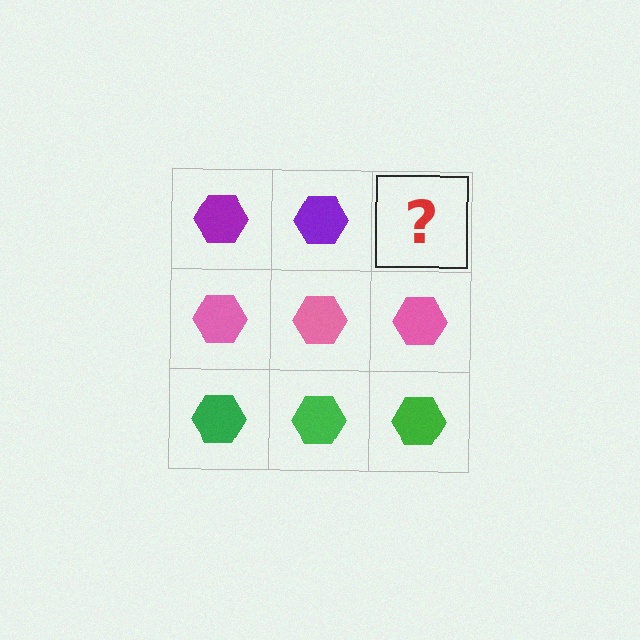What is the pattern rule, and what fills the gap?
The rule is that each row has a consistent color. The gap should be filled with a purple hexagon.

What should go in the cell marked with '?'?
The missing cell should contain a purple hexagon.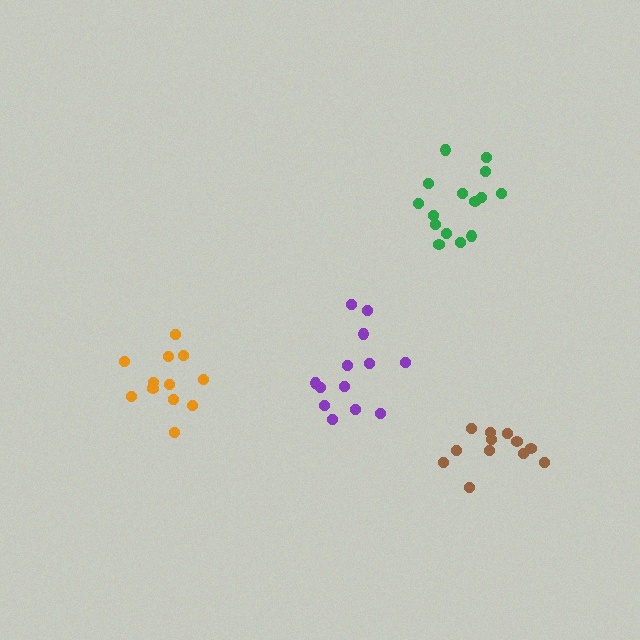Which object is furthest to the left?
The orange cluster is leftmost.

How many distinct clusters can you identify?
There are 4 distinct clusters.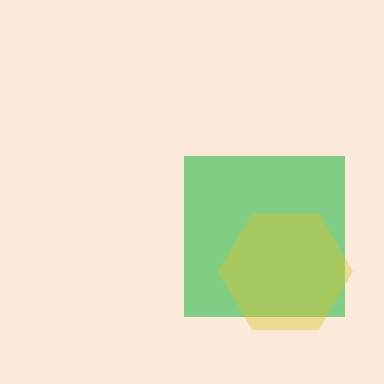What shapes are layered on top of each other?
The layered shapes are: a green square, a yellow hexagon.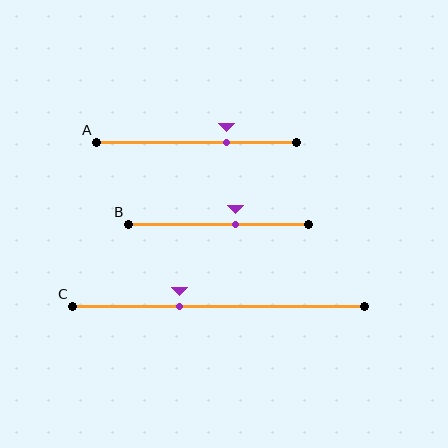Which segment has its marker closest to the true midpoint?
Segment B has its marker closest to the true midpoint.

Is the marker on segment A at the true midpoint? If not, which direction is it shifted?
No, the marker on segment A is shifted to the right by about 15% of the segment length.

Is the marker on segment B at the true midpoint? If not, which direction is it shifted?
No, the marker on segment B is shifted to the right by about 10% of the segment length.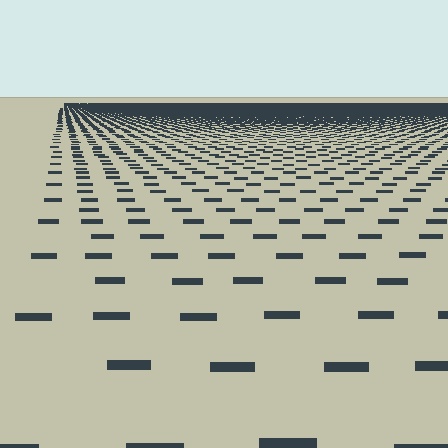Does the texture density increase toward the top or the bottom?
Density increases toward the top.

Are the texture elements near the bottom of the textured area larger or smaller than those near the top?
Larger. Near the bottom, elements are closer to the viewer and appear at a bigger on-screen size.